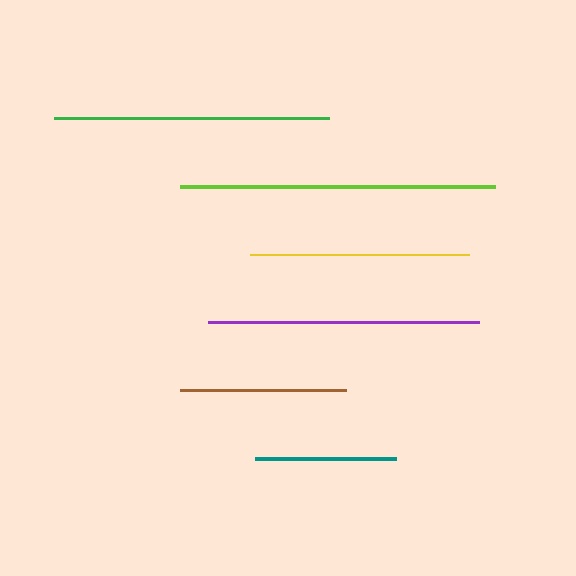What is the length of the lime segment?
The lime segment is approximately 315 pixels long.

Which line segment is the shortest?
The teal line is the shortest at approximately 141 pixels.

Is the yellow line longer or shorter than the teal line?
The yellow line is longer than the teal line.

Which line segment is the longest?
The lime line is the longest at approximately 315 pixels.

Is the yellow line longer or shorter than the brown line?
The yellow line is longer than the brown line.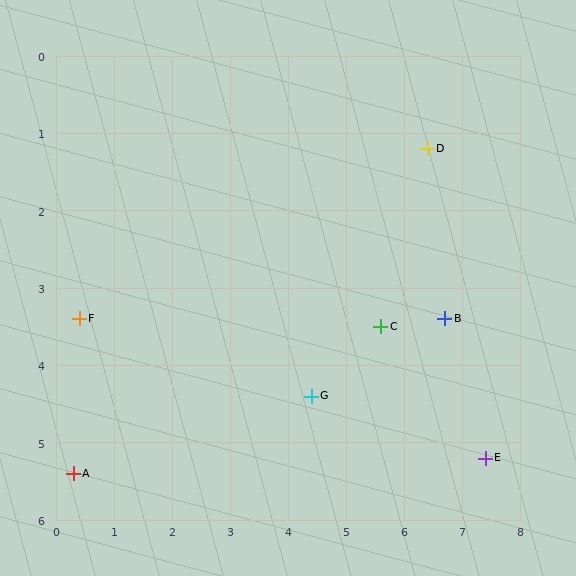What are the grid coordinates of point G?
Point G is at approximately (4.4, 4.4).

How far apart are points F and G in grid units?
Points F and G are about 4.1 grid units apart.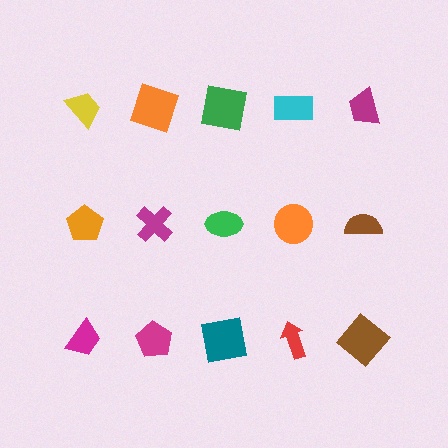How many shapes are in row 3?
5 shapes.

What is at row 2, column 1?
An orange pentagon.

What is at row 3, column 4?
A red arrow.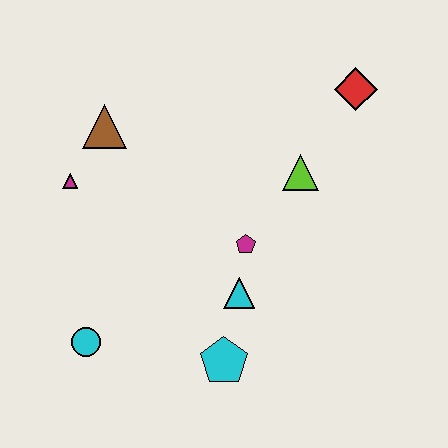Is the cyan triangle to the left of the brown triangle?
No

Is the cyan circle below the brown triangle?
Yes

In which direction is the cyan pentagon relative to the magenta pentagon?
The cyan pentagon is below the magenta pentagon.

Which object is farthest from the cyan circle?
The red diamond is farthest from the cyan circle.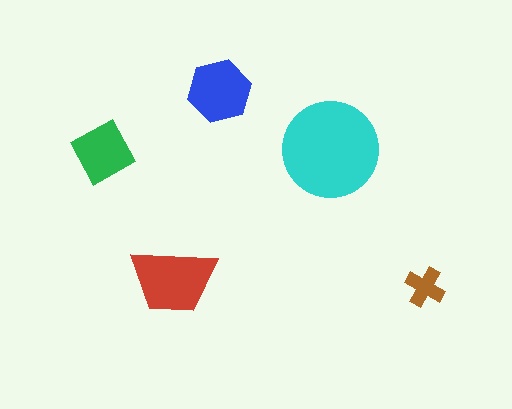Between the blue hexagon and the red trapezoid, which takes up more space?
The red trapezoid.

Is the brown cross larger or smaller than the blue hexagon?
Smaller.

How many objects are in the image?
There are 5 objects in the image.